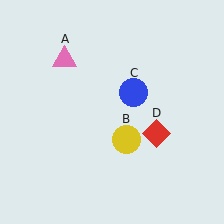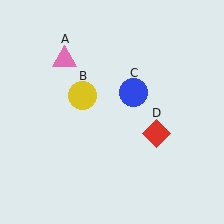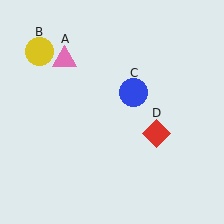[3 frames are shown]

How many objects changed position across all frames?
1 object changed position: yellow circle (object B).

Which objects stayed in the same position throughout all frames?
Pink triangle (object A) and blue circle (object C) and red diamond (object D) remained stationary.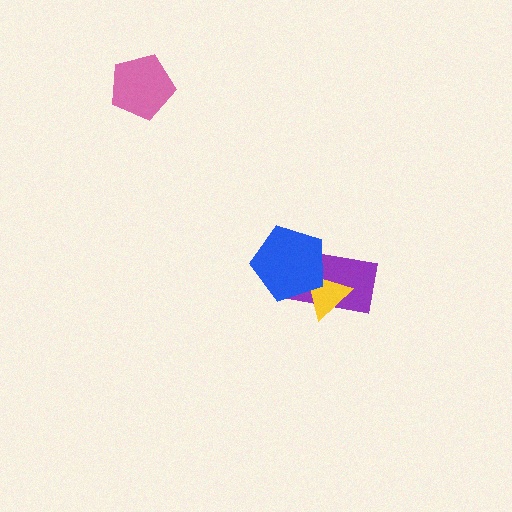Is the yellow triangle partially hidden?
Yes, it is partially covered by another shape.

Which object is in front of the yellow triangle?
The blue pentagon is in front of the yellow triangle.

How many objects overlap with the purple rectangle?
2 objects overlap with the purple rectangle.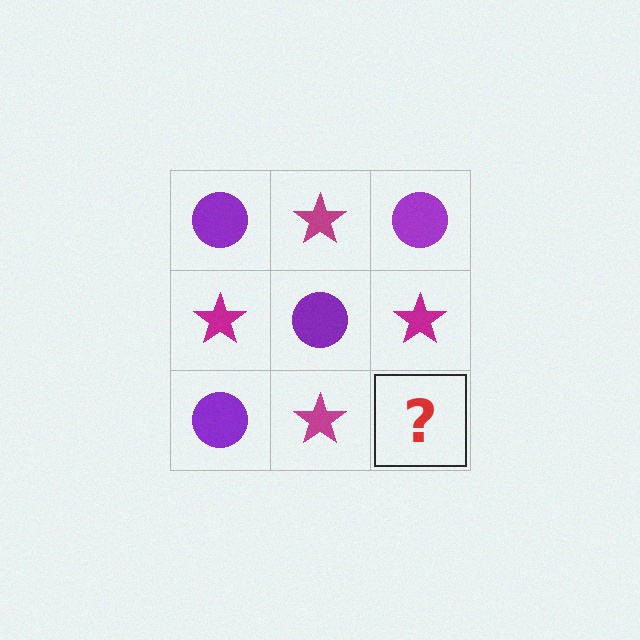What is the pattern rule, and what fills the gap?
The rule is that it alternates purple circle and magenta star in a checkerboard pattern. The gap should be filled with a purple circle.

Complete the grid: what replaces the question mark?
The question mark should be replaced with a purple circle.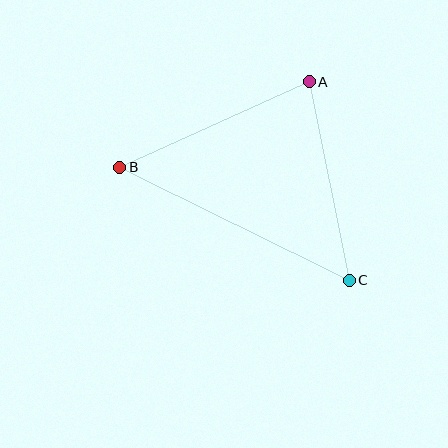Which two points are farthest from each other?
Points B and C are farthest from each other.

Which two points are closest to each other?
Points A and C are closest to each other.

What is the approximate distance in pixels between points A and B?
The distance between A and B is approximately 208 pixels.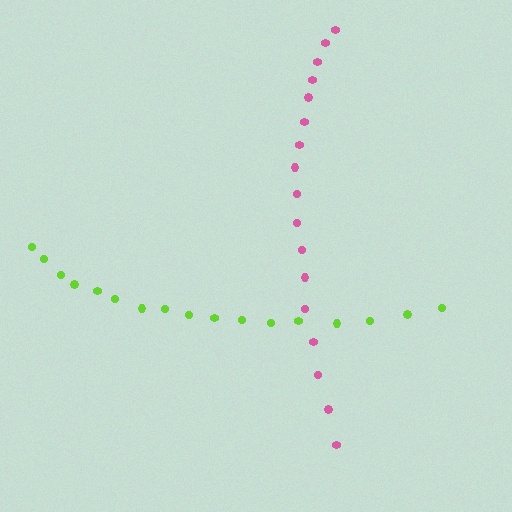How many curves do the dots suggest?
There are 2 distinct paths.